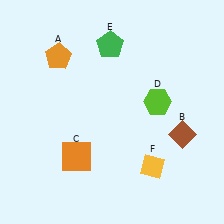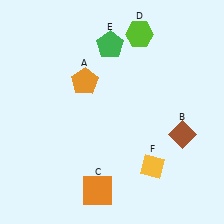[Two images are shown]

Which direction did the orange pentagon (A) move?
The orange pentagon (A) moved right.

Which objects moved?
The objects that moved are: the orange pentagon (A), the orange square (C), the lime hexagon (D).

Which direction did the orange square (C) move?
The orange square (C) moved down.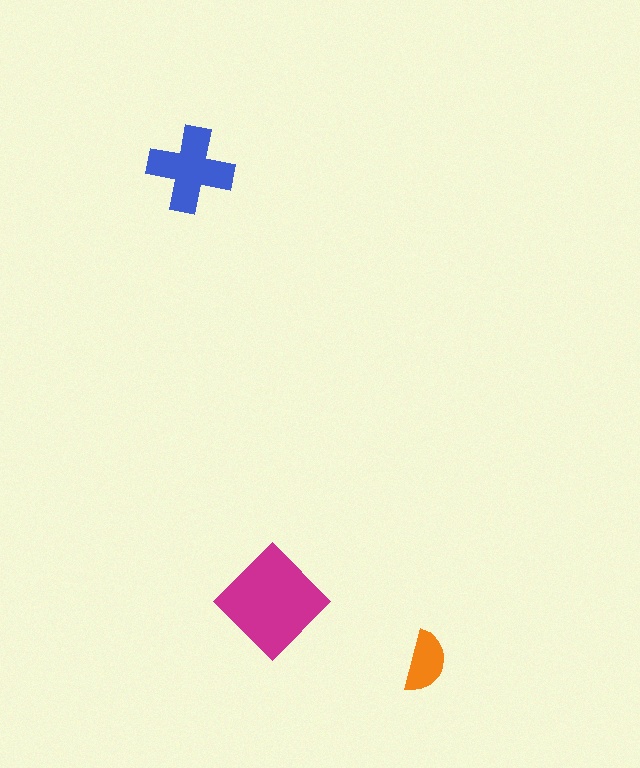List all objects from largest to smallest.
The magenta diamond, the blue cross, the orange semicircle.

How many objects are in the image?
There are 3 objects in the image.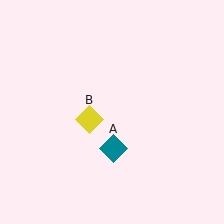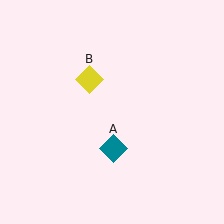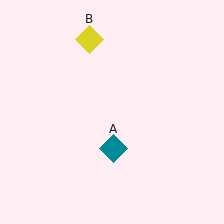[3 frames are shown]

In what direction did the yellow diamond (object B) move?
The yellow diamond (object B) moved up.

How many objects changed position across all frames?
1 object changed position: yellow diamond (object B).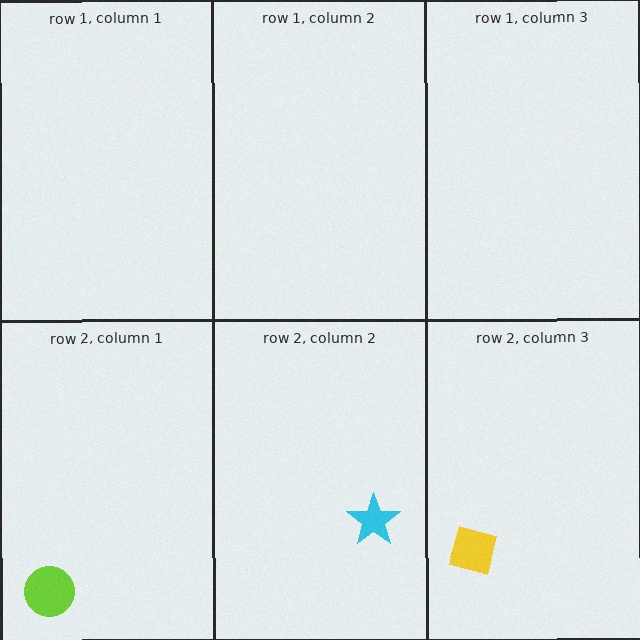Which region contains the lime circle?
The row 2, column 1 region.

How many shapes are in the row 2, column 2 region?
1.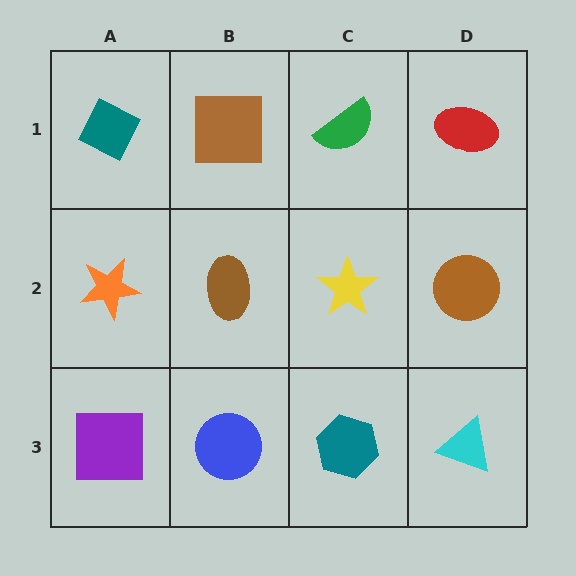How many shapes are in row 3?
4 shapes.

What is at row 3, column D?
A cyan triangle.